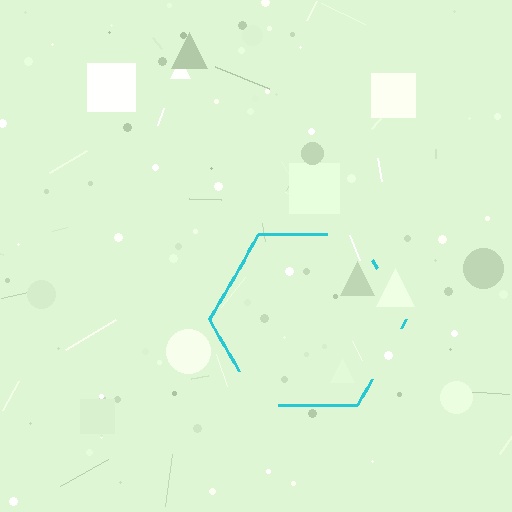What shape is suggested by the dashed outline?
The dashed outline suggests a hexagon.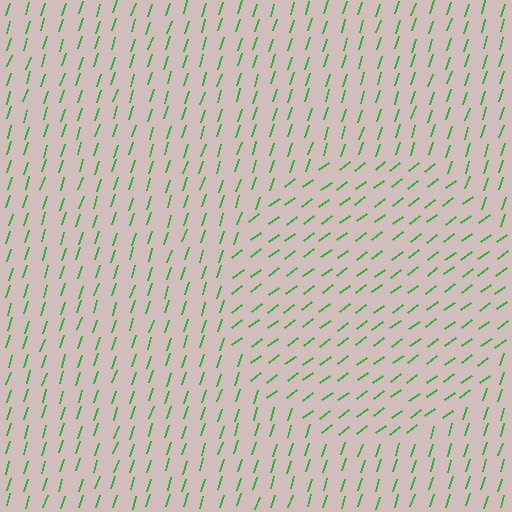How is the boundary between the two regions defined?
The boundary is defined purely by a change in line orientation (approximately 36 degrees difference). All lines are the same color and thickness.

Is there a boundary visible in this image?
Yes, there is a texture boundary formed by a change in line orientation.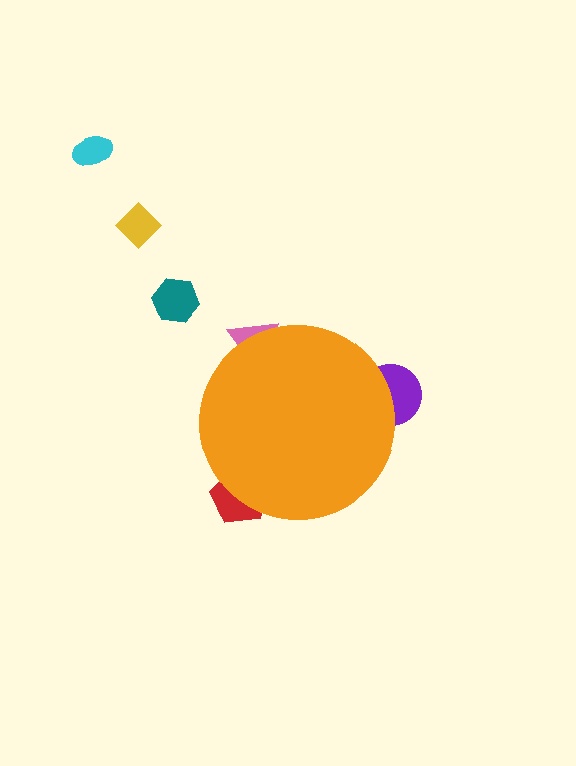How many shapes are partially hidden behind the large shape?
3 shapes are partially hidden.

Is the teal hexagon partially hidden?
No, the teal hexagon is fully visible.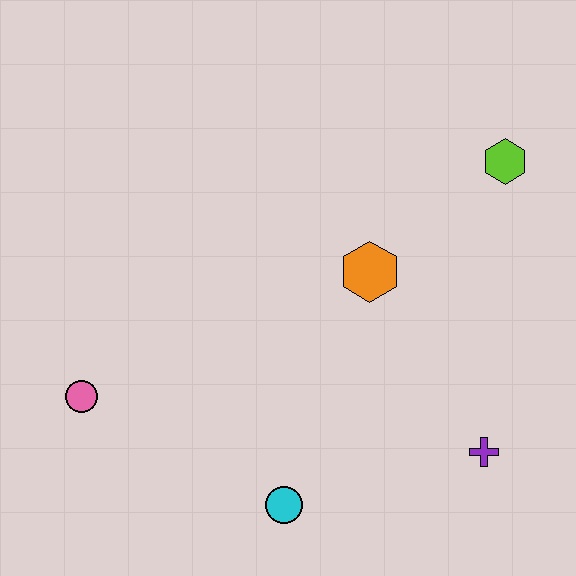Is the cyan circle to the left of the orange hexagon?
Yes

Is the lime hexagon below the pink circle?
No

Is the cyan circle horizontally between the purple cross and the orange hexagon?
No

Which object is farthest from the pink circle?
The lime hexagon is farthest from the pink circle.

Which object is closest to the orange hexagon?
The lime hexagon is closest to the orange hexagon.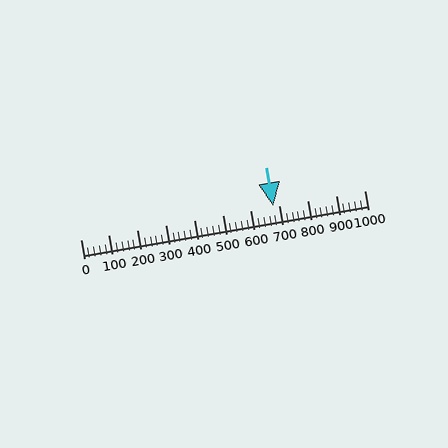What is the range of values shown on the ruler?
The ruler shows values from 0 to 1000.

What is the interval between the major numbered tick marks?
The major tick marks are spaced 100 units apart.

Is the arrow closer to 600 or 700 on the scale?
The arrow is closer to 700.